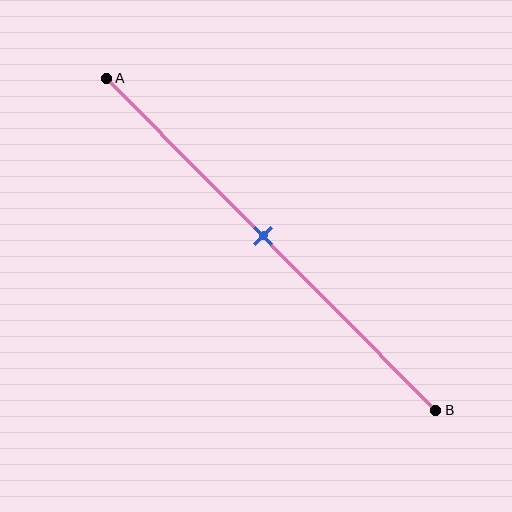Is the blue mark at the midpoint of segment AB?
Yes, the mark is approximately at the midpoint.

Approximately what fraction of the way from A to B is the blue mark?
The blue mark is approximately 50% of the way from A to B.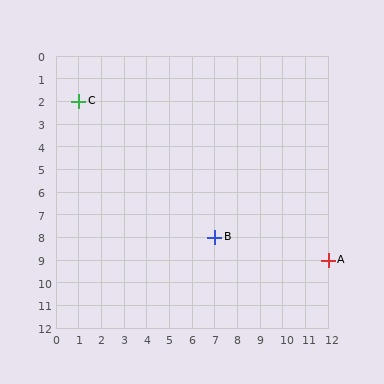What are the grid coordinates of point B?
Point B is at grid coordinates (7, 8).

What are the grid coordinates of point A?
Point A is at grid coordinates (12, 9).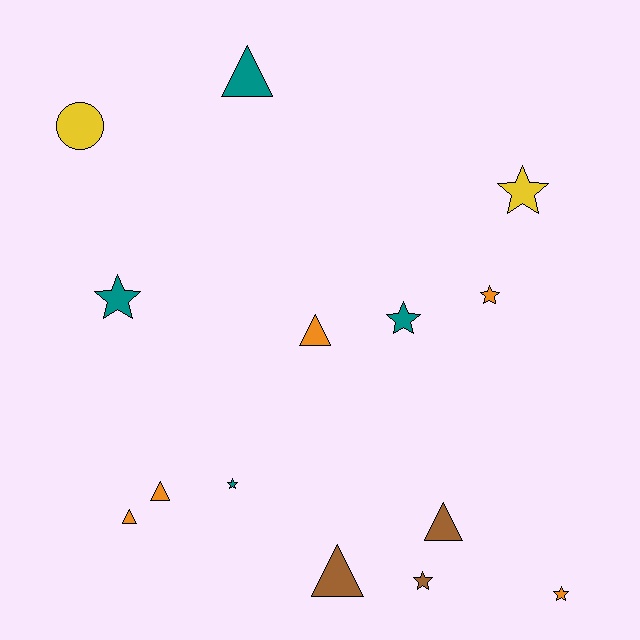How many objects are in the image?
There are 14 objects.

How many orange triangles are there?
There are 3 orange triangles.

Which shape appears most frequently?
Star, with 7 objects.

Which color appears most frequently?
Orange, with 5 objects.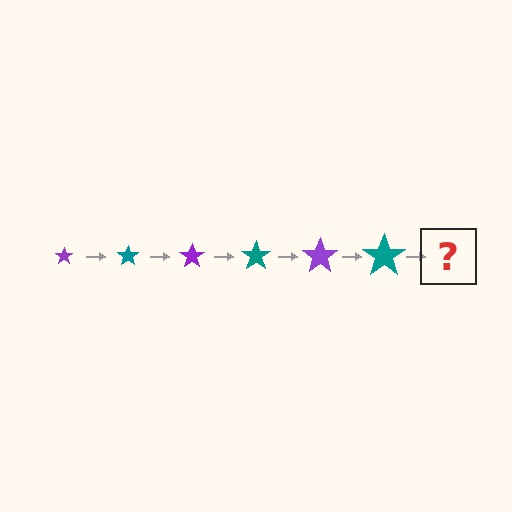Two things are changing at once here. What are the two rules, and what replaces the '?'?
The two rules are that the star grows larger each step and the color cycles through purple and teal. The '?' should be a purple star, larger than the previous one.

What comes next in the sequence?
The next element should be a purple star, larger than the previous one.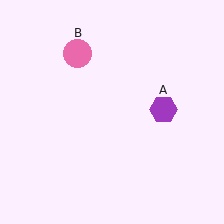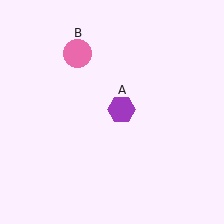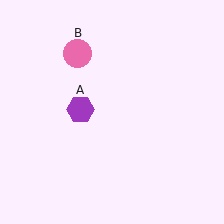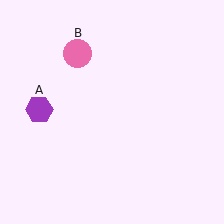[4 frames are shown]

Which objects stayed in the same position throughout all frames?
Pink circle (object B) remained stationary.